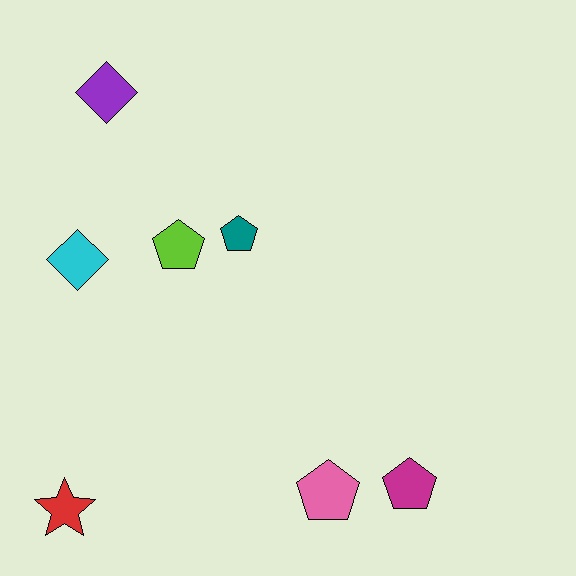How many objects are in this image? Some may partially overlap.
There are 7 objects.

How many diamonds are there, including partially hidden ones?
There are 2 diamonds.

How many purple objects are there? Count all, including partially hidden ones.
There is 1 purple object.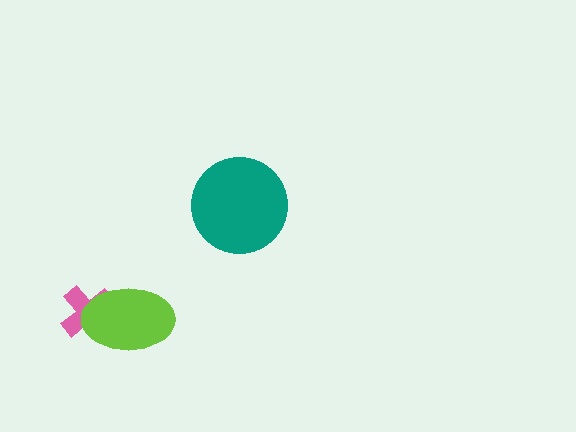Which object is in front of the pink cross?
The lime ellipse is in front of the pink cross.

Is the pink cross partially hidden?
Yes, it is partially covered by another shape.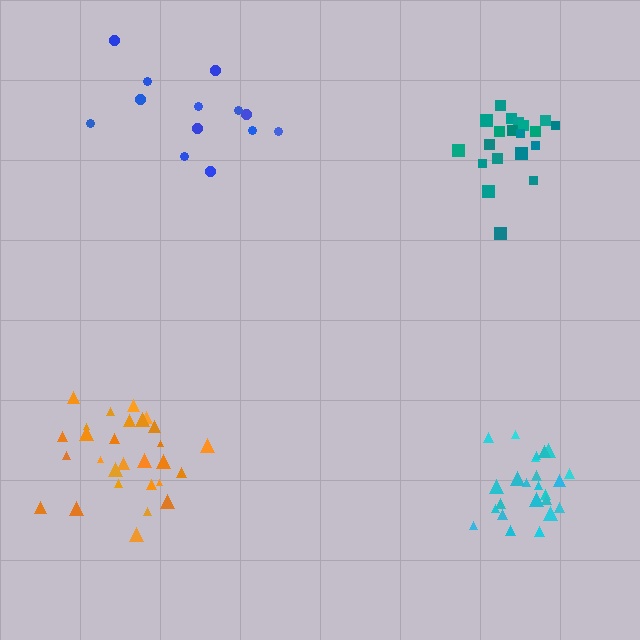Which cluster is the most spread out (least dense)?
Blue.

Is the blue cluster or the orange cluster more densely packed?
Orange.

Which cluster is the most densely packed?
Teal.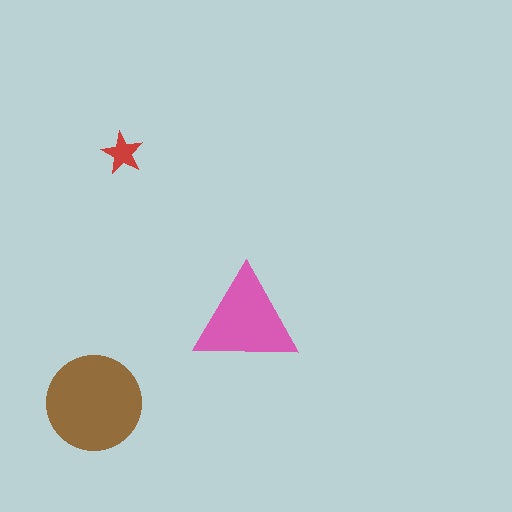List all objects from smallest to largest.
The red star, the pink triangle, the brown circle.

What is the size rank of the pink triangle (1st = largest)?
2nd.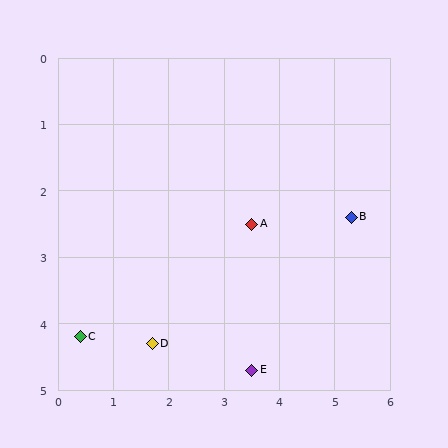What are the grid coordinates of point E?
Point E is at approximately (3.5, 4.7).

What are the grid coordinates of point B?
Point B is at approximately (5.3, 2.4).